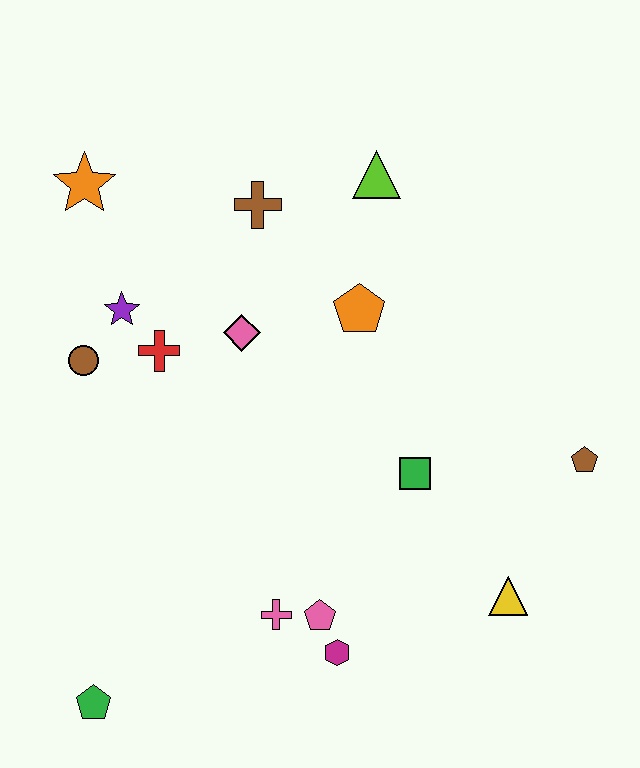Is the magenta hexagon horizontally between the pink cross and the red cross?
No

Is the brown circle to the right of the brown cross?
No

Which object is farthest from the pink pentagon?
The orange star is farthest from the pink pentagon.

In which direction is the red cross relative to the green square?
The red cross is to the left of the green square.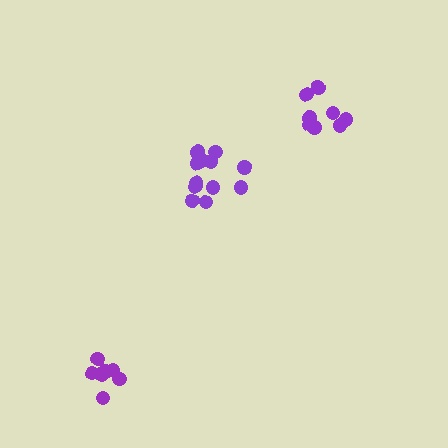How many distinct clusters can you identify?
There are 3 distinct clusters.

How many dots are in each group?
Group 1: 12 dots, Group 2: 8 dots, Group 3: 8 dots (28 total).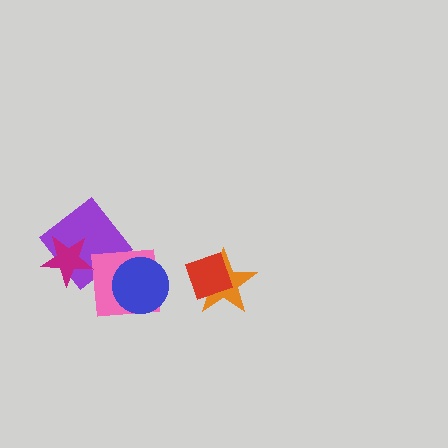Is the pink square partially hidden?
Yes, it is partially covered by another shape.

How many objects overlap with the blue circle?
1 object overlaps with the blue circle.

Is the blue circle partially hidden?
No, no other shape covers it.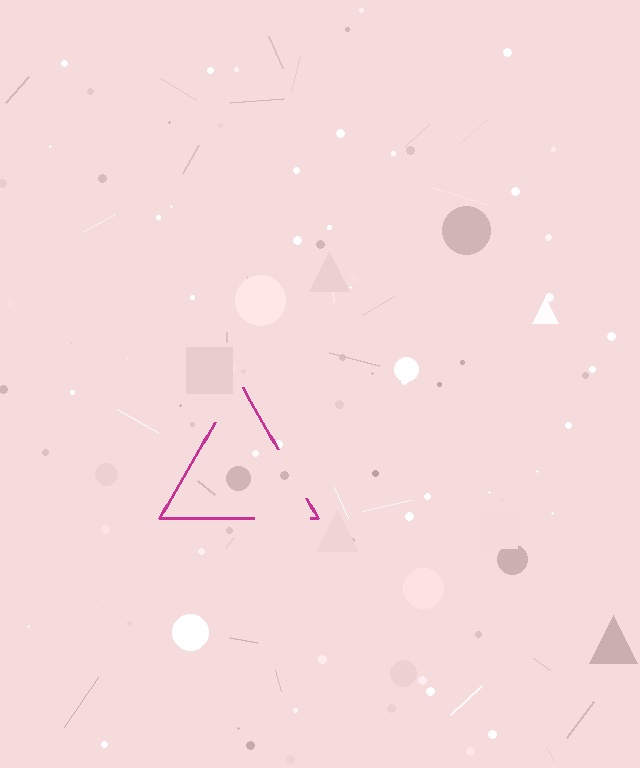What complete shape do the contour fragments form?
The contour fragments form a triangle.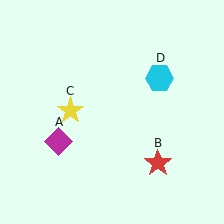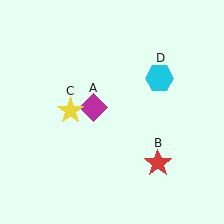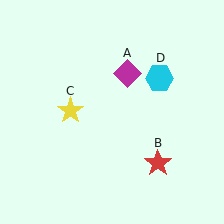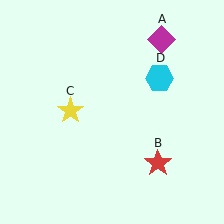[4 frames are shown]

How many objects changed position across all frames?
1 object changed position: magenta diamond (object A).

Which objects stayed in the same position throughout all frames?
Red star (object B) and yellow star (object C) and cyan hexagon (object D) remained stationary.